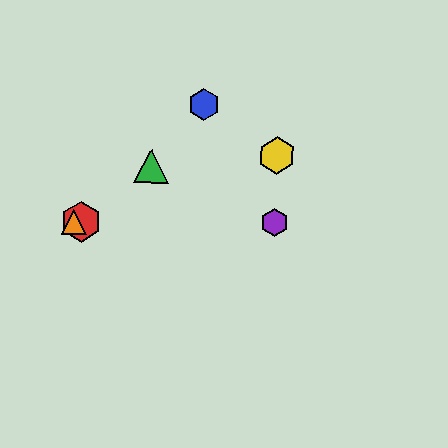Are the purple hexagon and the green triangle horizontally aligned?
No, the purple hexagon is at y≈223 and the green triangle is at y≈166.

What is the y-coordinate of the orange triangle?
The orange triangle is at y≈222.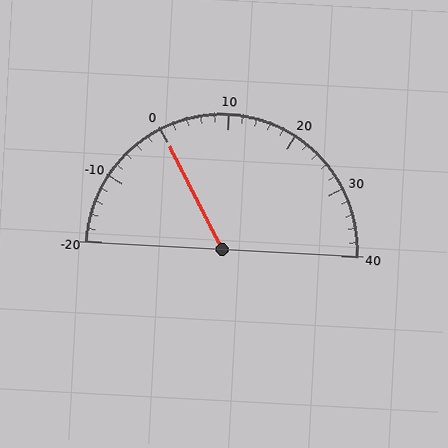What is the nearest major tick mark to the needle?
The nearest major tick mark is 0.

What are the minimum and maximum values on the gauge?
The gauge ranges from -20 to 40.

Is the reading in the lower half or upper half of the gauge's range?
The reading is in the lower half of the range (-20 to 40).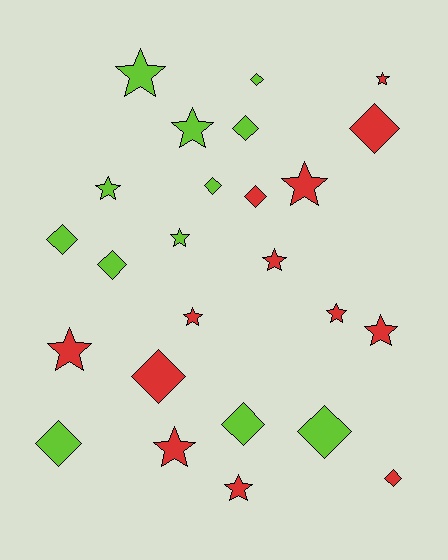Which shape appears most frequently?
Star, with 13 objects.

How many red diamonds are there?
There are 4 red diamonds.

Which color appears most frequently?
Red, with 13 objects.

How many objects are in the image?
There are 25 objects.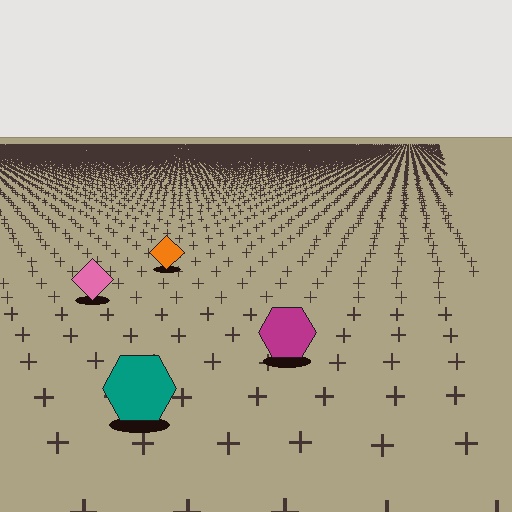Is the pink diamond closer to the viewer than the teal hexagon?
No. The teal hexagon is closer — you can tell from the texture gradient: the ground texture is coarser near it.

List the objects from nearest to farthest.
From nearest to farthest: the teal hexagon, the magenta hexagon, the pink diamond, the orange diamond.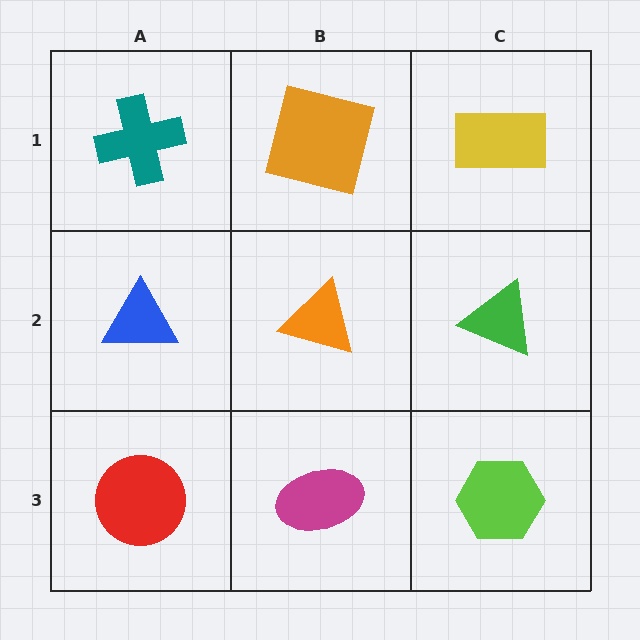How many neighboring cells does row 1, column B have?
3.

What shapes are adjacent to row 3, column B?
An orange triangle (row 2, column B), a red circle (row 3, column A), a lime hexagon (row 3, column C).